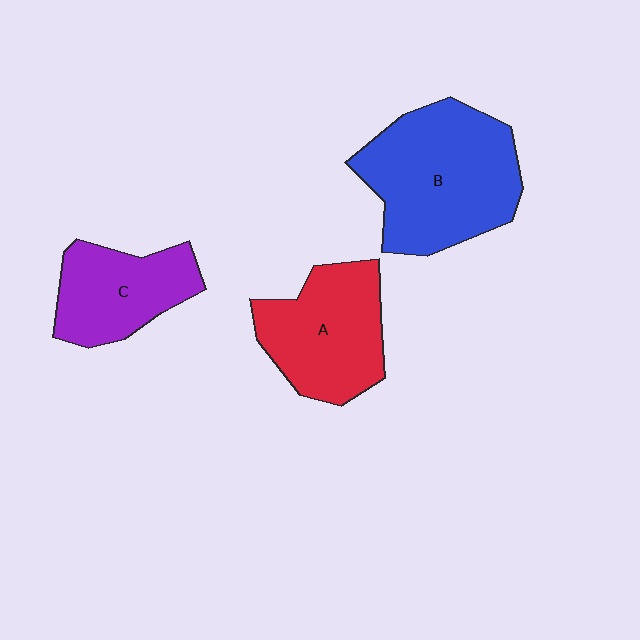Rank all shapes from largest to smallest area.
From largest to smallest: B (blue), A (red), C (purple).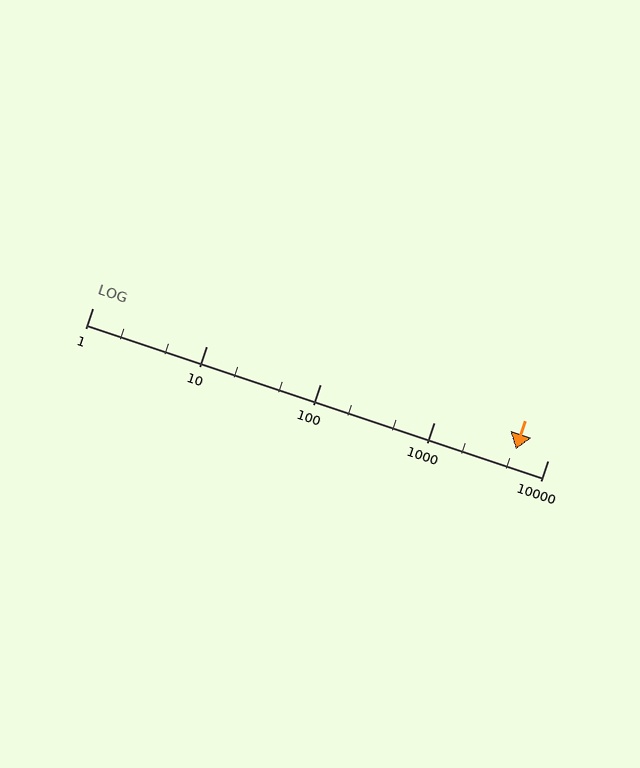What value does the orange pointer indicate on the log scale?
The pointer indicates approximately 5300.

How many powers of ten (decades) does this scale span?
The scale spans 4 decades, from 1 to 10000.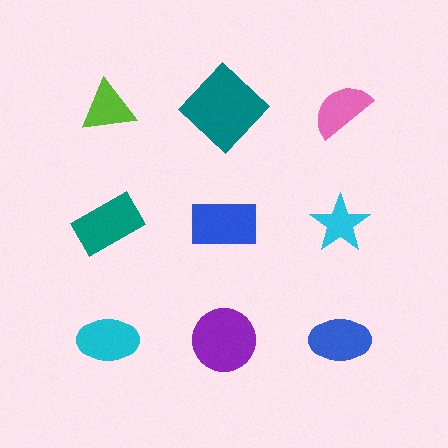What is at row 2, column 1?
A teal rectangle.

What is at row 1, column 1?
A lime triangle.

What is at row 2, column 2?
A blue rectangle.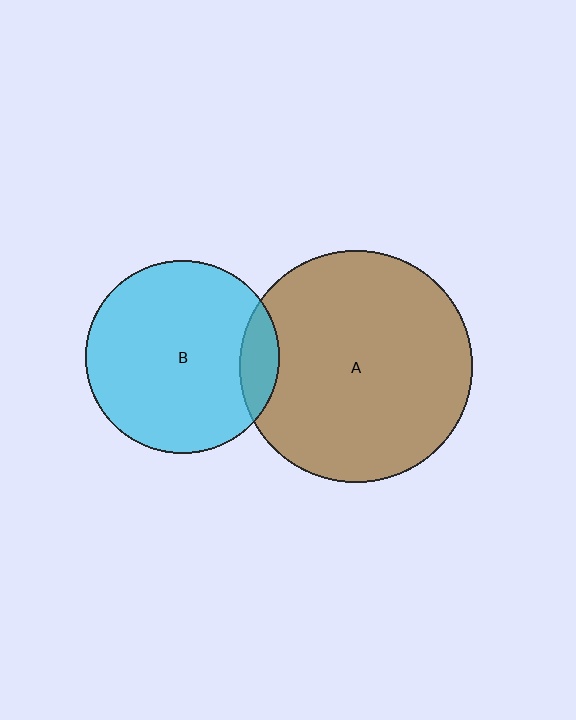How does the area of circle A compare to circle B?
Approximately 1.4 times.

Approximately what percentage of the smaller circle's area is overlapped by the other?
Approximately 10%.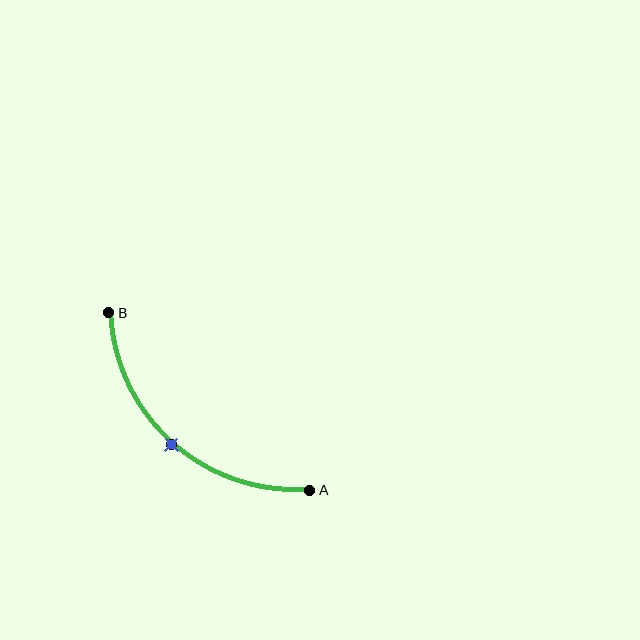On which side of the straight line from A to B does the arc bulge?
The arc bulges below and to the left of the straight line connecting A and B.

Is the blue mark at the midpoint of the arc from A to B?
Yes. The blue mark lies on the arc at equal arc-length from both A and B — it is the arc midpoint.